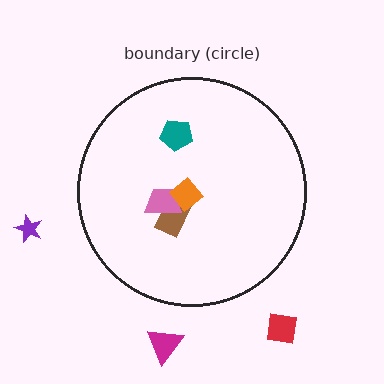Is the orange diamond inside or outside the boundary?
Inside.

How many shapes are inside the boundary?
4 inside, 3 outside.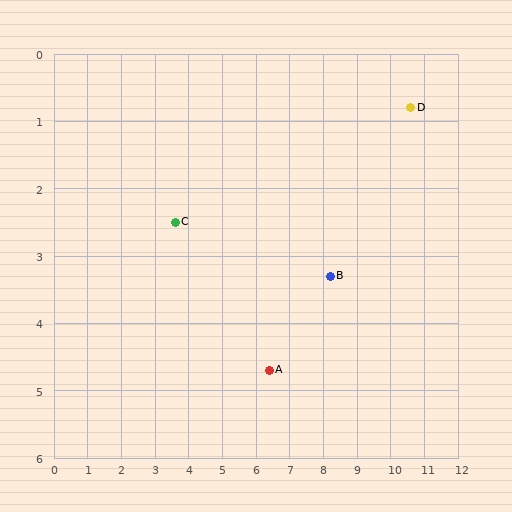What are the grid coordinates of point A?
Point A is at approximately (6.4, 4.7).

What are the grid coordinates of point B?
Point B is at approximately (8.2, 3.3).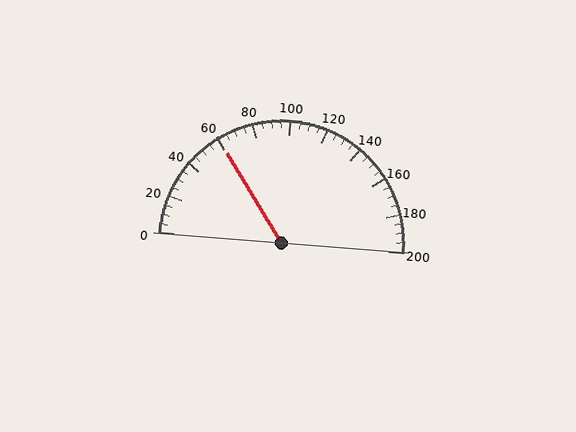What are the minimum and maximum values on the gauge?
The gauge ranges from 0 to 200.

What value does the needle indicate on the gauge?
The needle indicates approximately 60.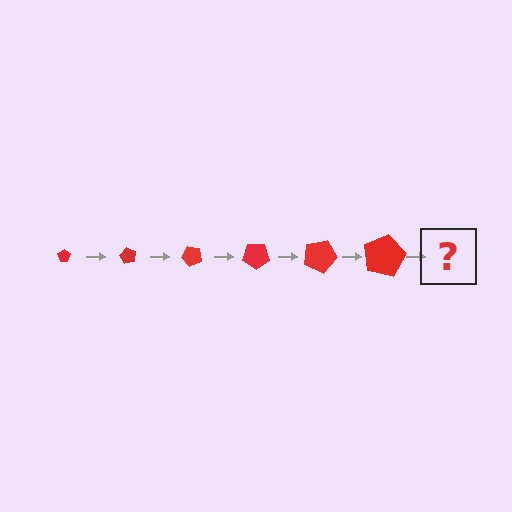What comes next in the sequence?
The next element should be a pentagon, larger than the previous one and rotated 360 degrees from the start.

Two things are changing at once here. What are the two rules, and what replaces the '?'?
The two rules are that the pentagon grows larger each step and it rotates 60 degrees each step. The '?' should be a pentagon, larger than the previous one and rotated 360 degrees from the start.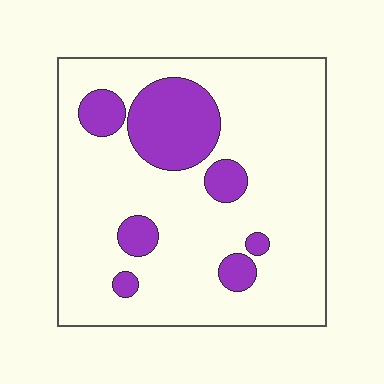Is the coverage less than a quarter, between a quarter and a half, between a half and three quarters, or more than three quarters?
Less than a quarter.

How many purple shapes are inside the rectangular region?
7.